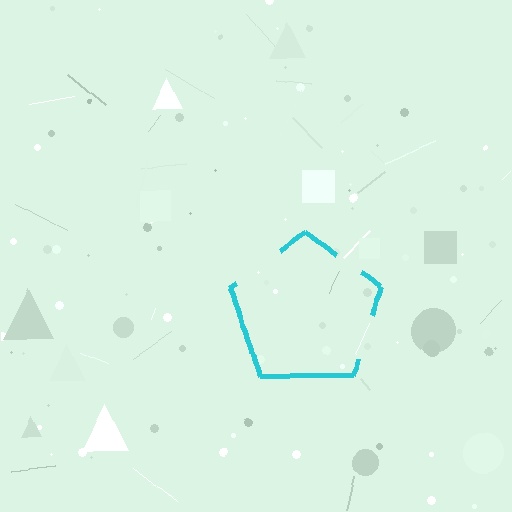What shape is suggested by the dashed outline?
The dashed outline suggests a pentagon.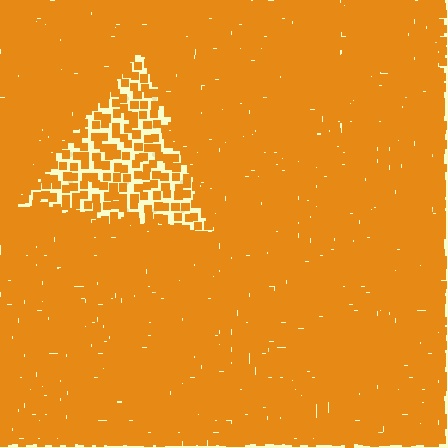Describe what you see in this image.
The image contains small orange elements arranged at two different densities. A triangle-shaped region is visible where the elements are less densely packed than the surrounding area.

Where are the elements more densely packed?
The elements are more densely packed outside the triangle boundary.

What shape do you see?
I see a triangle.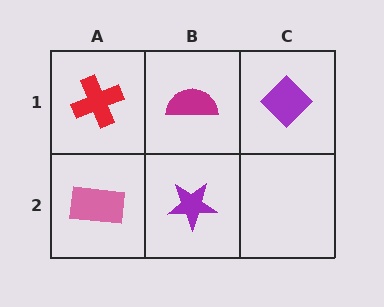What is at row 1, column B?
A magenta semicircle.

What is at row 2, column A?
A pink rectangle.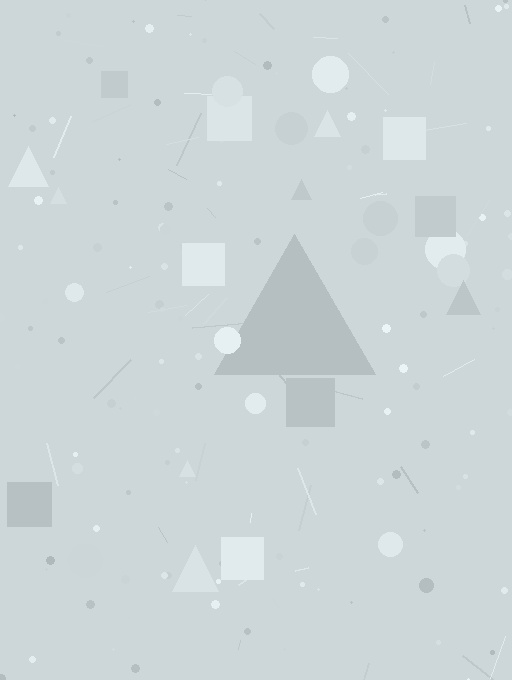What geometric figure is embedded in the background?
A triangle is embedded in the background.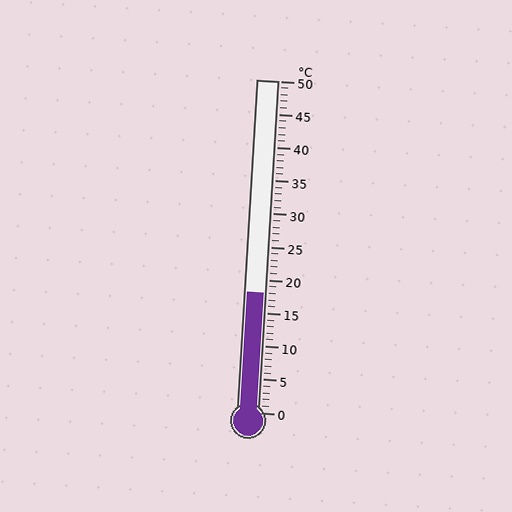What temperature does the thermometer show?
The thermometer shows approximately 18°C.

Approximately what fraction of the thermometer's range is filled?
The thermometer is filled to approximately 35% of its range.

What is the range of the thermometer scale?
The thermometer scale ranges from 0°C to 50°C.